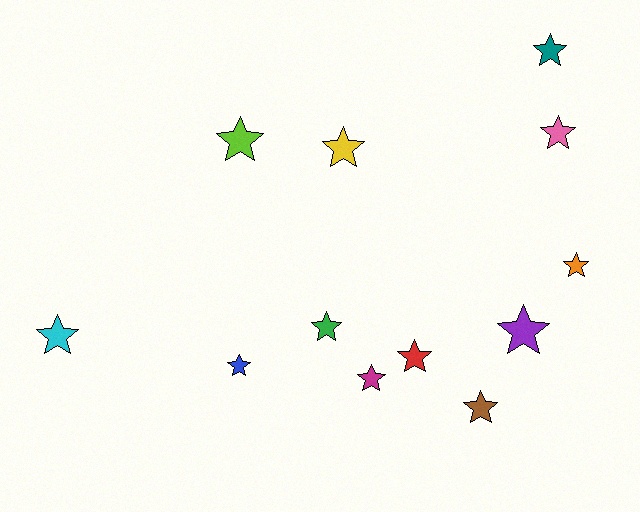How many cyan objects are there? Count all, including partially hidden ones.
There is 1 cyan object.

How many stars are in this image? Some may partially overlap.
There are 12 stars.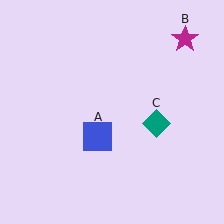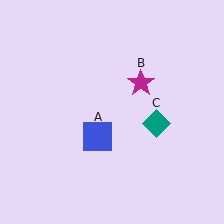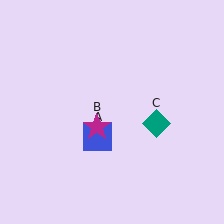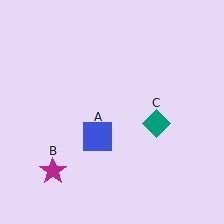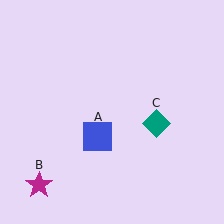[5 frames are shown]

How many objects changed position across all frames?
1 object changed position: magenta star (object B).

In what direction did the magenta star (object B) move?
The magenta star (object B) moved down and to the left.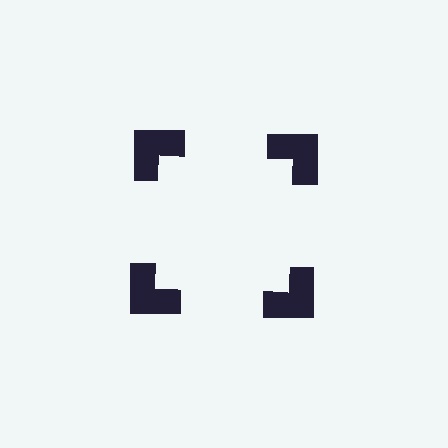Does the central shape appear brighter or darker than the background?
It typically appears slightly brighter than the background, even though no actual brightness change is drawn.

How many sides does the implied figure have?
4 sides.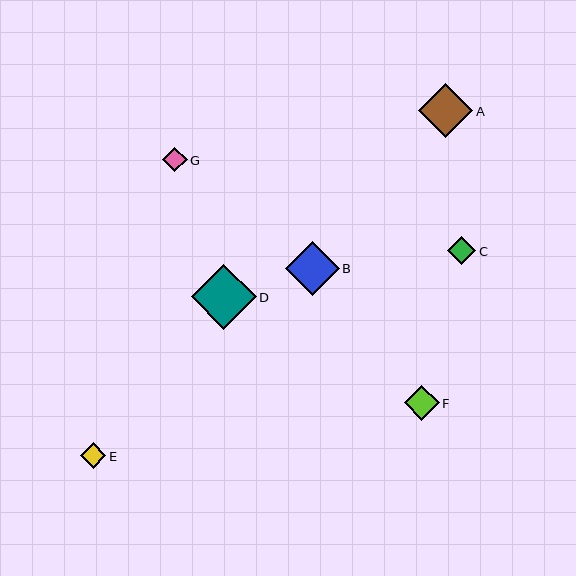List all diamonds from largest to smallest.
From largest to smallest: D, A, B, F, C, E, G.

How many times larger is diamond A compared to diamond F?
Diamond A is approximately 1.6 times the size of diamond F.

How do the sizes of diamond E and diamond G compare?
Diamond E and diamond G are approximately the same size.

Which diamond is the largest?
Diamond D is the largest with a size of approximately 65 pixels.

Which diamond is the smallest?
Diamond G is the smallest with a size of approximately 24 pixels.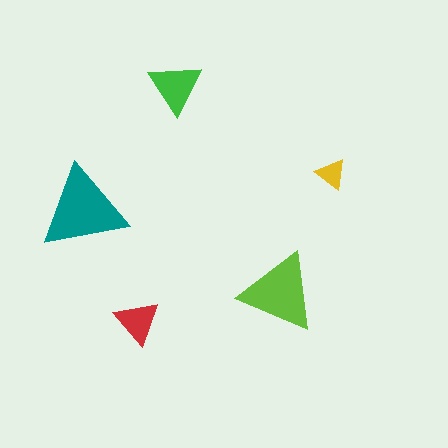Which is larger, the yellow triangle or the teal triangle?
The teal one.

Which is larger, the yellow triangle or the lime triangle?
The lime one.